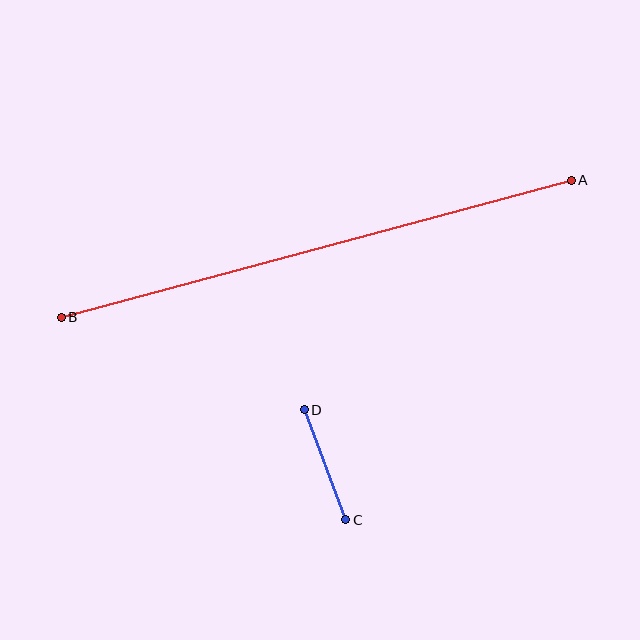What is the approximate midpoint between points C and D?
The midpoint is at approximately (325, 465) pixels.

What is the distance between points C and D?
The distance is approximately 118 pixels.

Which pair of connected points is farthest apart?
Points A and B are farthest apart.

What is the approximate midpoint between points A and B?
The midpoint is at approximately (316, 249) pixels.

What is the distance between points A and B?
The distance is approximately 528 pixels.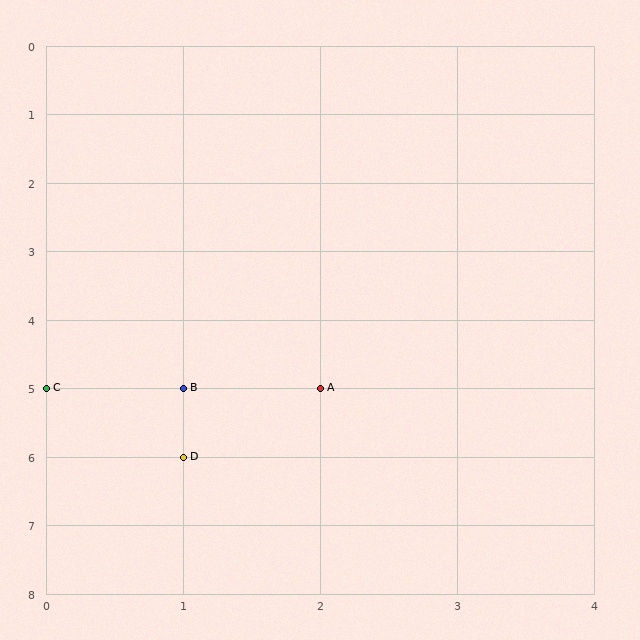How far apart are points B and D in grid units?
Points B and D are 1 row apart.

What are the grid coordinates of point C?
Point C is at grid coordinates (0, 5).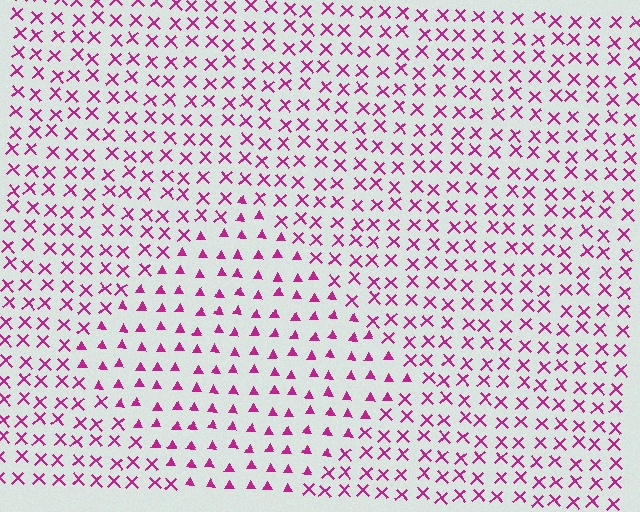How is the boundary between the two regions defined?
The boundary is defined by a change in element shape: triangles inside vs. X marks outside. All elements share the same color and spacing.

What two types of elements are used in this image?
The image uses triangles inside the diamond region and X marks outside it.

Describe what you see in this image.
The image is filled with small magenta elements arranged in a uniform grid. A diamond-shaped region contains triangles, while the surrounding area contains X marks. The boundary is defined purely by the change in element shape.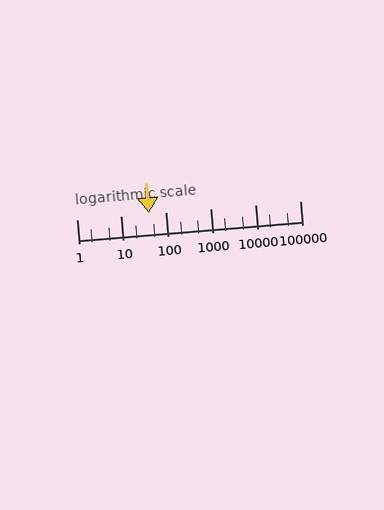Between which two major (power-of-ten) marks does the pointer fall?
The pointer is between 10 and 100.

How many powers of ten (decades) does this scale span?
The scale spans 5 decades, from 1 to 100000.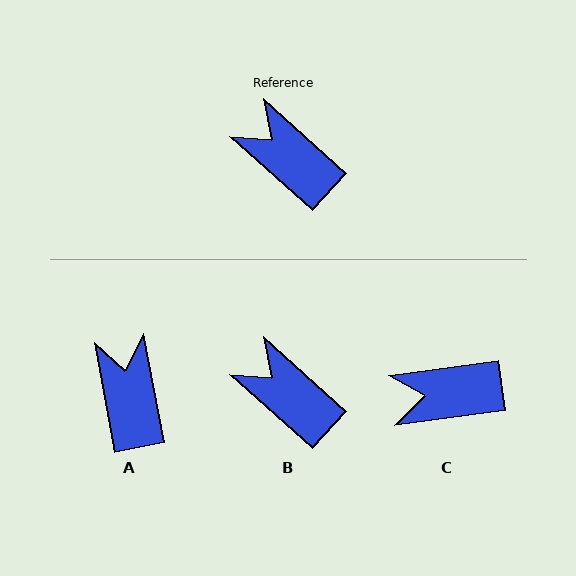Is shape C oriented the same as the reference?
No, it is off by about 50 degrees.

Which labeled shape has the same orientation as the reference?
B.